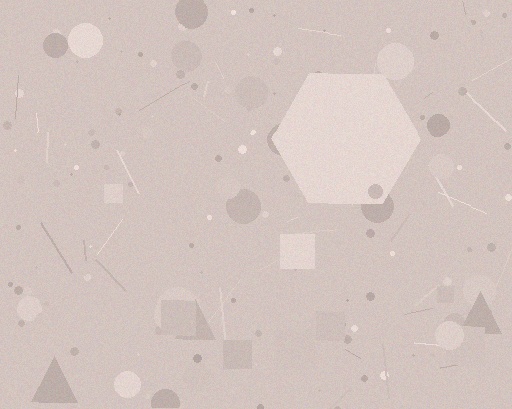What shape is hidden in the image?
A hexagon is hidden in the image.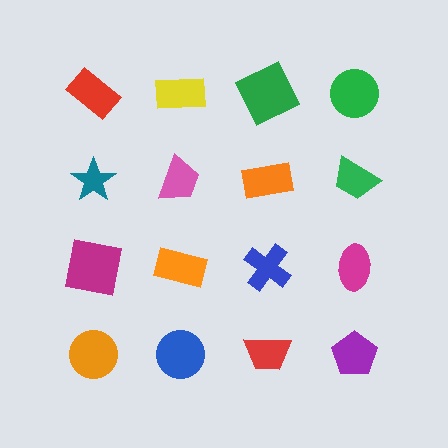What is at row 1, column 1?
A red rectangle.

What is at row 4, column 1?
An orange circle.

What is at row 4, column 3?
A red trapezoid.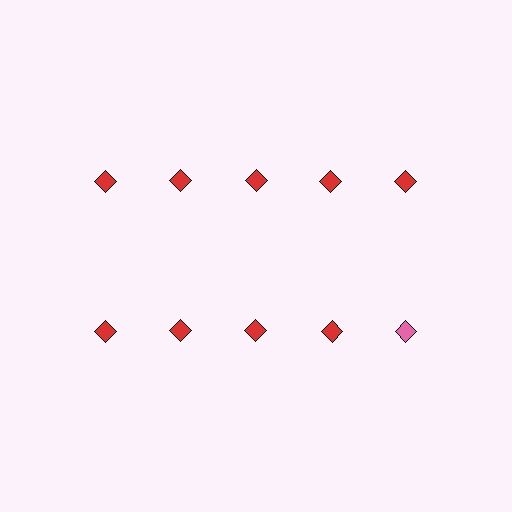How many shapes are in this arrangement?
There are 10 shapes arranged in a grid pattern.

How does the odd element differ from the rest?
It has a different color: pink instead of red.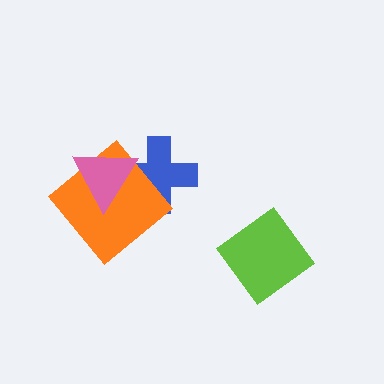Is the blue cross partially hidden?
Yes, it is partially covered by another shape.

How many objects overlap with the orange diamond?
2 objects overlap with the orange diamond.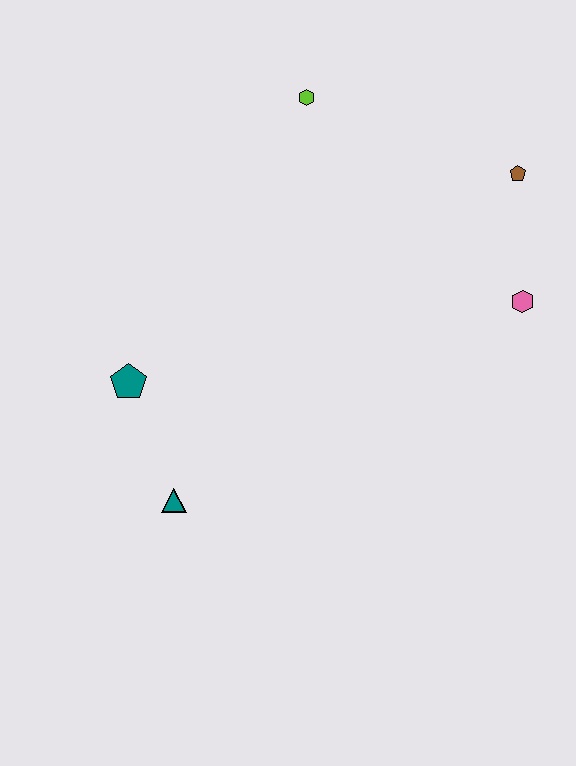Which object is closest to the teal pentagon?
The teal triangle is closest to the teal pentagon.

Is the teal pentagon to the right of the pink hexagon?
No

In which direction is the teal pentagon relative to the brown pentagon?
The teal pentagon is to the left of the brown pentagon.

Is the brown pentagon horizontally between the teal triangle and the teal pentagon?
No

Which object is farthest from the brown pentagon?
The teal triangle is farthest from the brown pentagon.